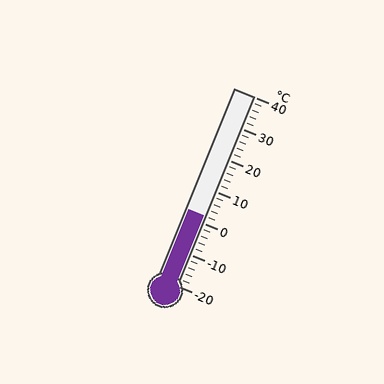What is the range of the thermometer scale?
The thermometer scale ranges from -20°C to 40°C.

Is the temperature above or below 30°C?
The temperature is below 30°C.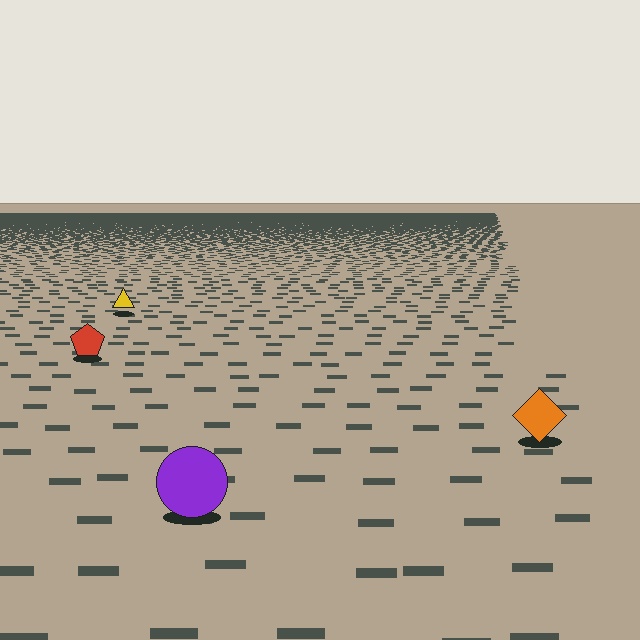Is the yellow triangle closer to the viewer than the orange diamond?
No. The orange diamond is closer — you can tell from the texture gradient: the ground texture is coarser near it.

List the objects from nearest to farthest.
From nearest to farthest: the purple circle, the orange diamond, the red pentagon, the yellow triangle.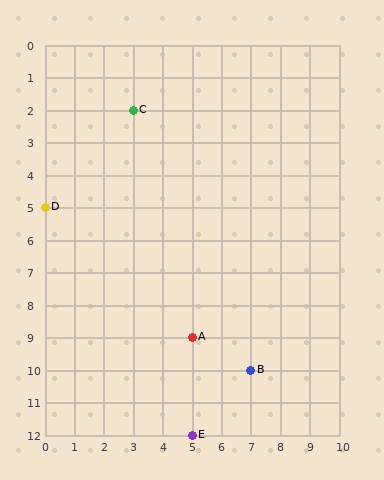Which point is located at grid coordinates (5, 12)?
Point E is at (5, 12).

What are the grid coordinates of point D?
Point D is at grid coordinates (0, 5).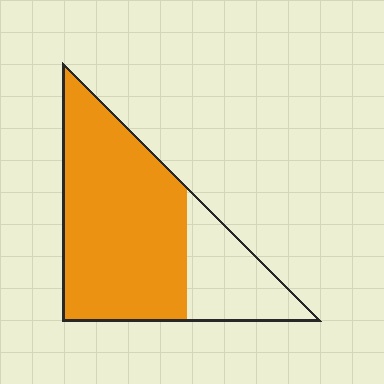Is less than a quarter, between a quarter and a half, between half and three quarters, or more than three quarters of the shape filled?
Between half and three quarters.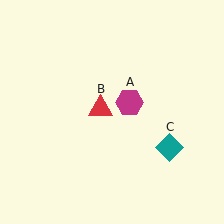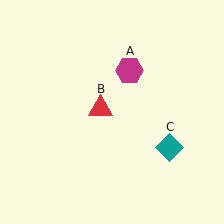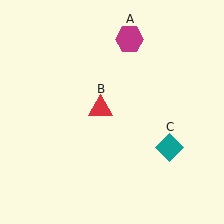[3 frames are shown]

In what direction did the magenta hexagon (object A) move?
The magenta hexagon (object A) moved up.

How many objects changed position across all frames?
1 object changed position: magenta hexagon (object A).